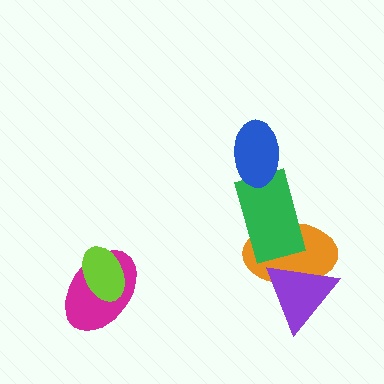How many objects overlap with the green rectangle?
2 objects overlap with the green rectangle.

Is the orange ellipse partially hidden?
Yes, it is partially covered by another shape.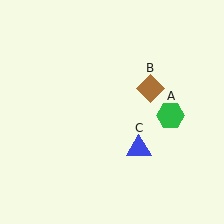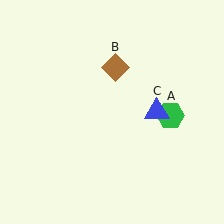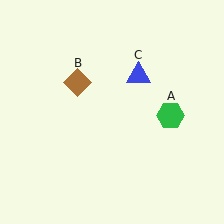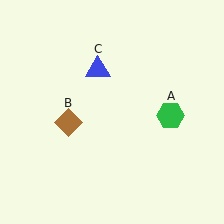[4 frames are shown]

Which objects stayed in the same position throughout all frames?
Green hexagon (object A) remained stationary.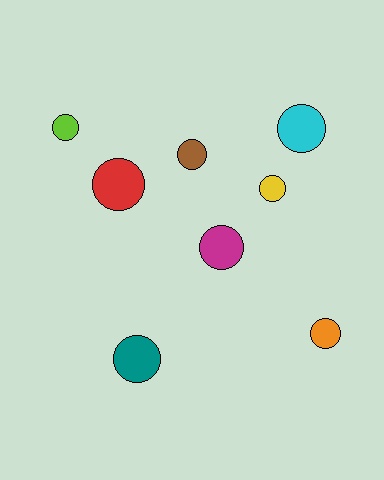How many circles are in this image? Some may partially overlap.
There are 8 circles.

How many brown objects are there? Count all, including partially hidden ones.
There is 1 brown object.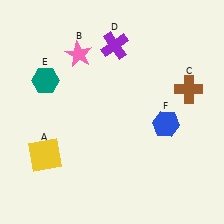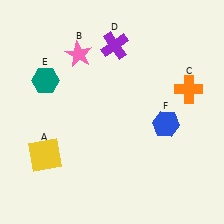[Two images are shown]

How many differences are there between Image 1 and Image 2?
There is 1 difference between the two images.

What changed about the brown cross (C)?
In Image 1, C is brown. In Image 2, it changed to orange.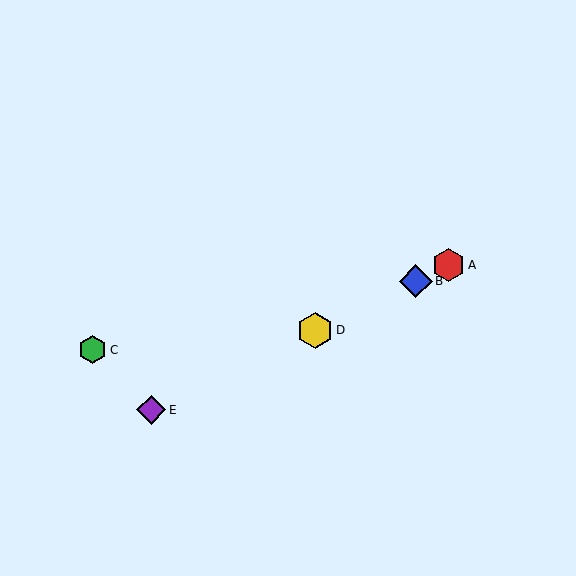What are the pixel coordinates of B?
Object B is at (416, 281).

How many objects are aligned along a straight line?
4 objects (A, B, D, E) are aligned along a straight line.